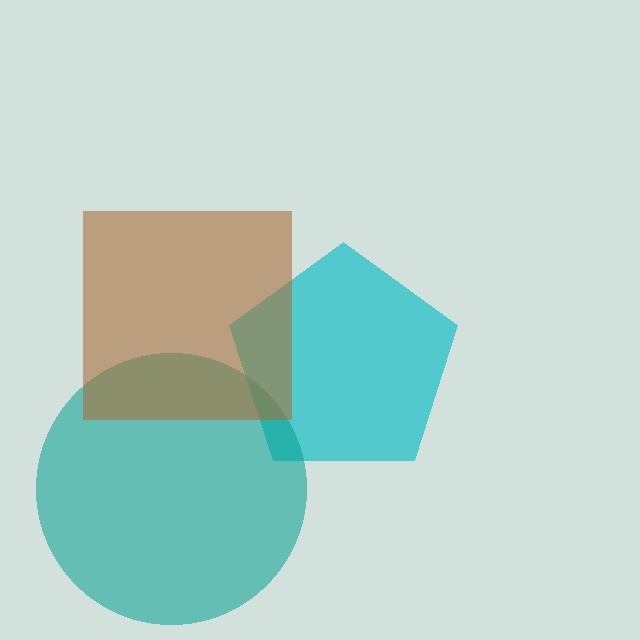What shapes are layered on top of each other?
The layered shapes are: a cyan pentagon, a teal circle, a brown square.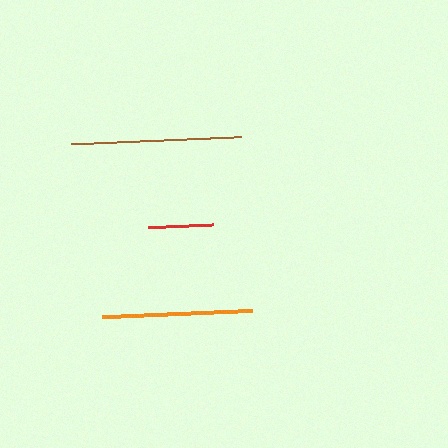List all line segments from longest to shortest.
From longest to shortest: brown, orange, red.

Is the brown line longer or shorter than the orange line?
The brown line is longer than the orange line.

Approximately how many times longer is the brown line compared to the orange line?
The brown line is approximately 1.1 times the length of the orange line.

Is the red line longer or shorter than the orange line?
The orange line is longer than the red line.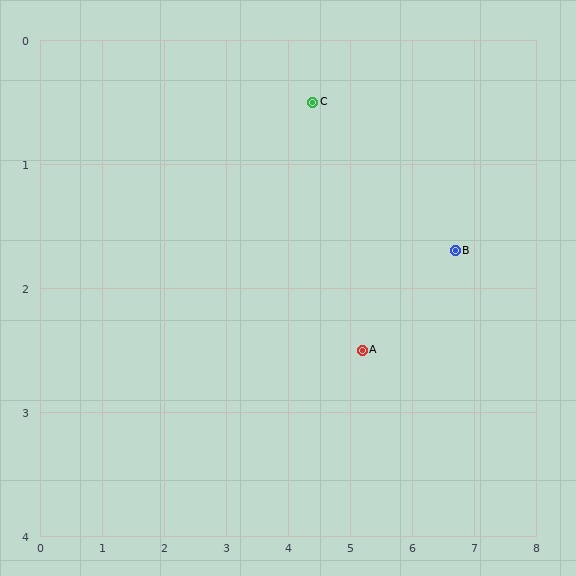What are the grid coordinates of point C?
Point C is at approximately (4.4, 0.5).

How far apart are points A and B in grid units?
Points A and B are about 1.7 grid units apart.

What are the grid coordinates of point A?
Point A is at approximately (5.2, 2.5).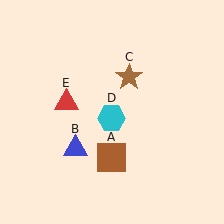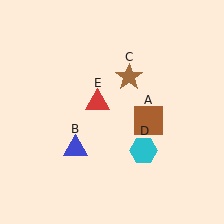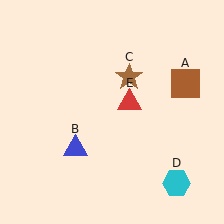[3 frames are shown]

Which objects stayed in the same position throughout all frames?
Blue triangle (object B) and brown star (object C) remained stationary.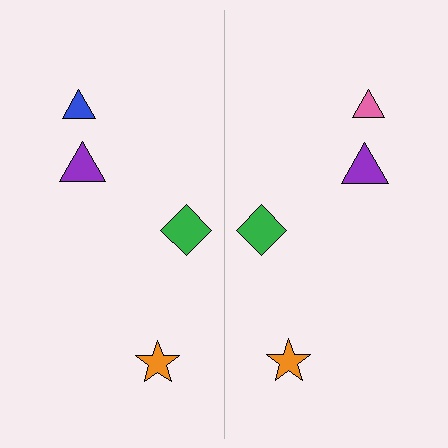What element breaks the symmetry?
The pink triangle on the right side breaks the symmetry — its mirror counterpart is blue.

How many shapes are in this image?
There are 8 shapes in this image.